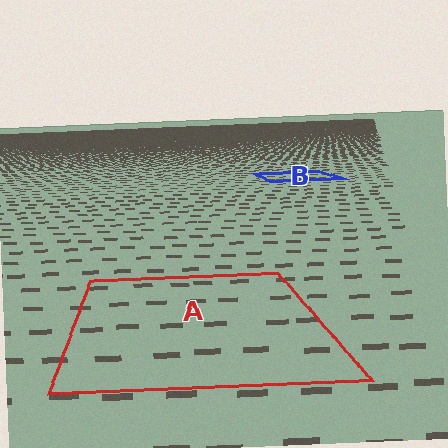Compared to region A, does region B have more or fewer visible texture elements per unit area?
Region B has more texture elements per unit area — they are packed more densely because it is farther away.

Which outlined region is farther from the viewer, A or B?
Region B is farther from the viewer — the texture elements inside it appear smaller and more densely packed.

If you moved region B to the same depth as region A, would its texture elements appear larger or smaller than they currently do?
They would appear larger. At a closer depth, the same texture elements are projected at a bigger on-screen size.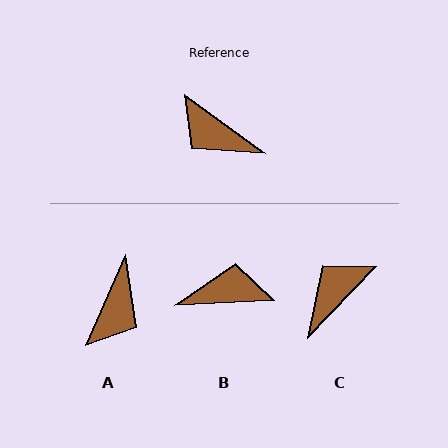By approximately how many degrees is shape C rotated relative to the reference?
Approximately 98 degrees clockwise.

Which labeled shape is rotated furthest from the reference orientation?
B, about 141 degrees away.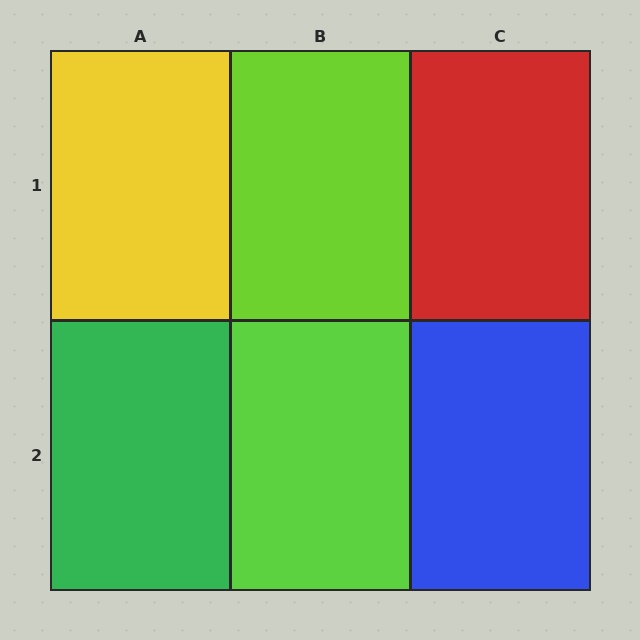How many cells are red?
1 cell is red.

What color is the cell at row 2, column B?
Lime.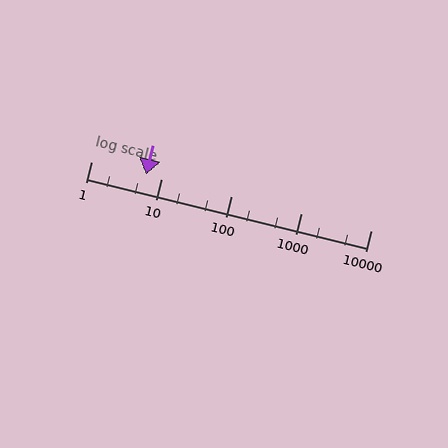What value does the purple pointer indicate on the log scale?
The pointer indicates approximately 6.1.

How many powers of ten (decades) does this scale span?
The scale spans 4 decades, from 1 to 10000.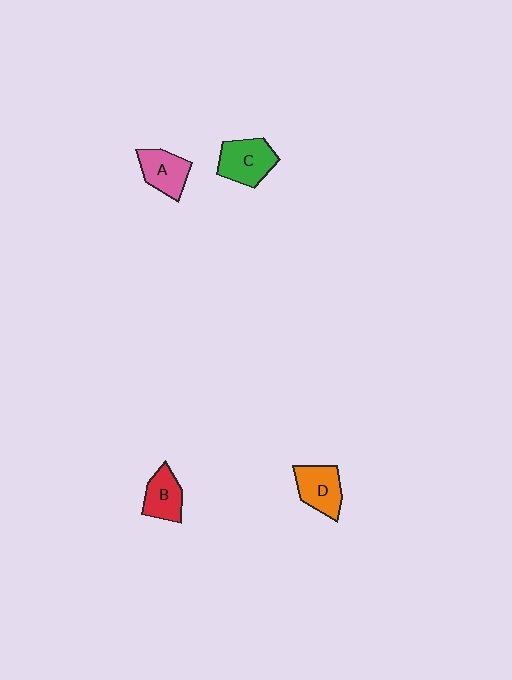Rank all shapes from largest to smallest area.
From largest to smallest: C (green), D (orange), A (pink), B (red).